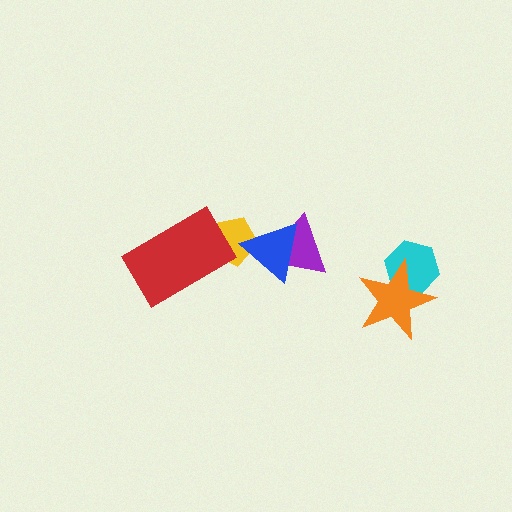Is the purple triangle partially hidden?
Yes, it is partially covered by another shape.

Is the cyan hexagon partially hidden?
Yes, it is partially covered by another shape.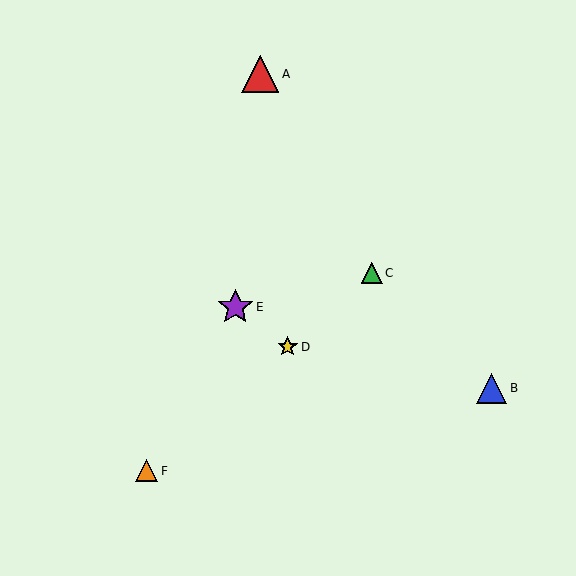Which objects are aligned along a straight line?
Objects C, D, F are aligned along a straight line.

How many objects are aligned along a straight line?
3 objects (C, D, F) are aligned along a straight line.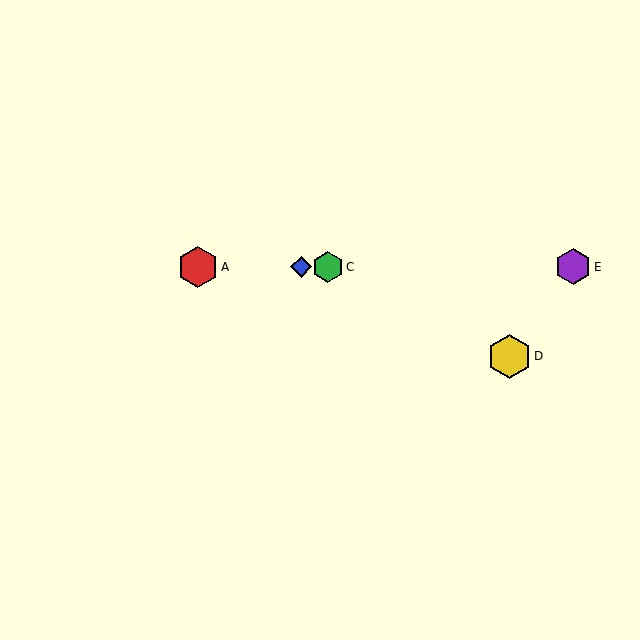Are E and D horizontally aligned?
No, E is at y≈267 and D is at y≈356.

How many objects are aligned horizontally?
4 objects (A, B, C, E) are aligned horizontally.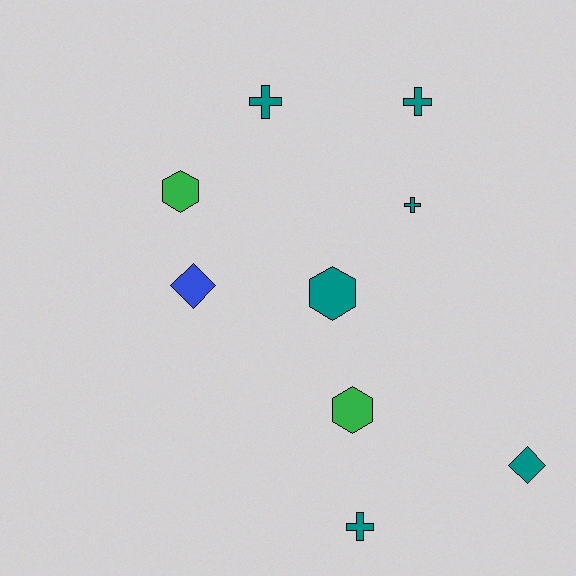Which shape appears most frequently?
Cross, with 4 objects.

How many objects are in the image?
There are 9 objects.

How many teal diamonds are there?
There is 1 teal diamond.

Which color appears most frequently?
Teal, with 6 objects.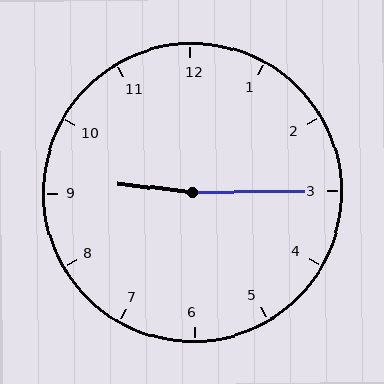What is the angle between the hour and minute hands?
Approximately 172 degrees.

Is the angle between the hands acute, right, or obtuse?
It is obtuse.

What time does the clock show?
9:15.